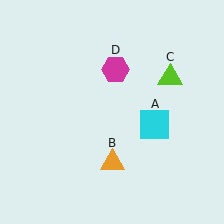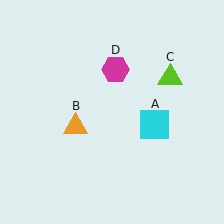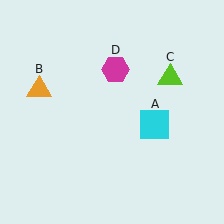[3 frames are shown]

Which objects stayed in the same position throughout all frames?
Cyan square (object A) and lime triangle (object C) and magenta hexagon (object D) remained stationary.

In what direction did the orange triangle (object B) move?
The orange triangle (object B) moved up and to the left.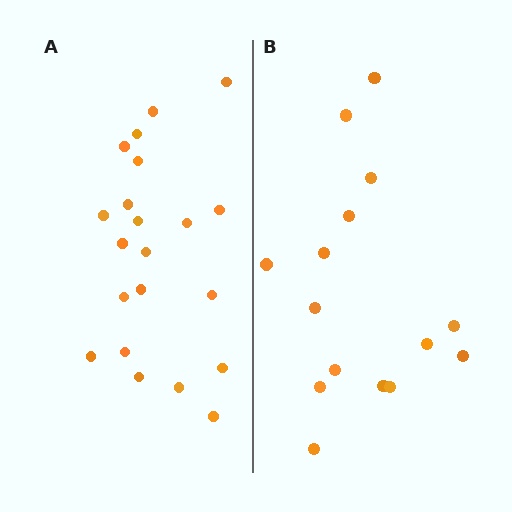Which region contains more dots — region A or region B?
Region A (the left region) has more dots.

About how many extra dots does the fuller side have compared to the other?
Region A has about 6 more dots than region B.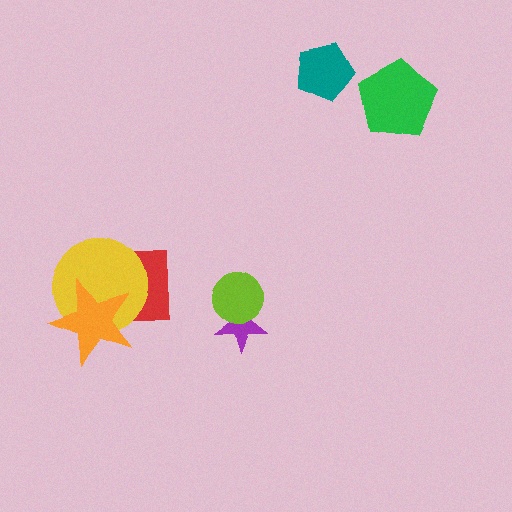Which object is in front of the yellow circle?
The orange star is in front of the yellow circle.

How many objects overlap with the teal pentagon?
0 objects overlap with the teal pentagon.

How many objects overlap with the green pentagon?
0 objects overlap with the green pentagon.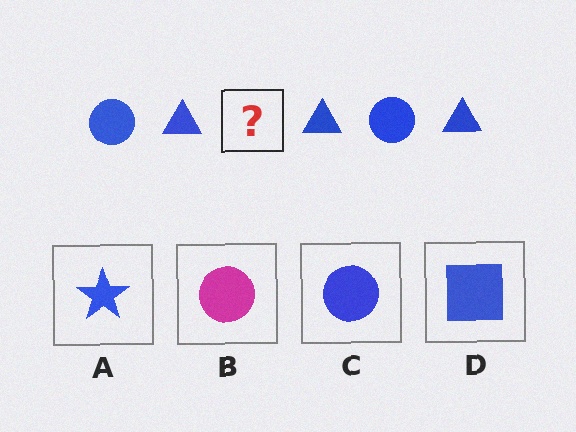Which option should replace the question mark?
Option C.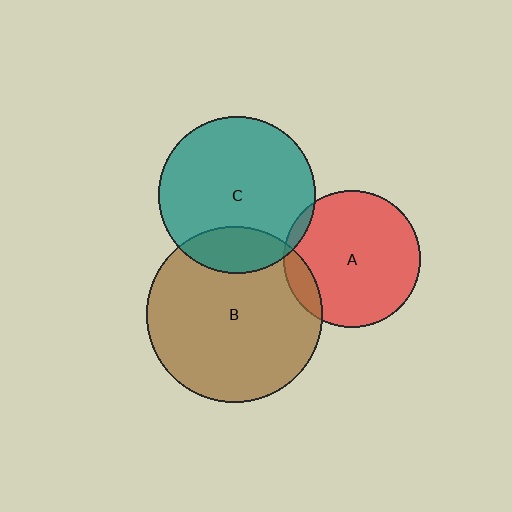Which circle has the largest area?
Circle B (brown).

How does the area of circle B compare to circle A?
Approximately 1.7 times.